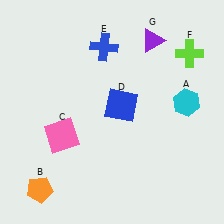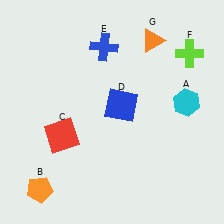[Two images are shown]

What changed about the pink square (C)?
In Image 1, C is pink. In Image 2, it changed to red.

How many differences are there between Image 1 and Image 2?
There are 2 differences between the two images.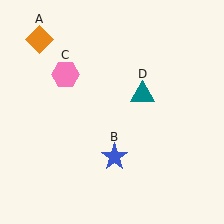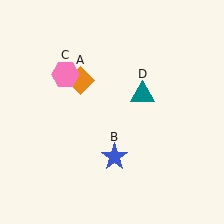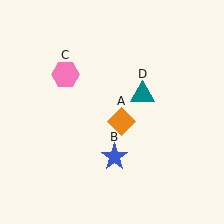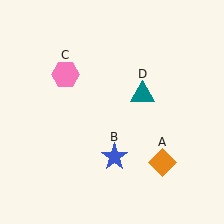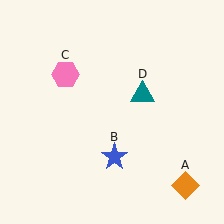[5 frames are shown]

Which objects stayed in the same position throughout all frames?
Blue star (object B) and pink hexagon (object C) and teal triangle (object D) remained stationary.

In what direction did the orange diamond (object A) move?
The orange diamond (object A) moved down and to the right.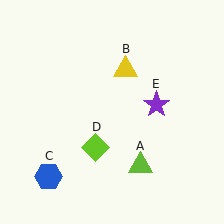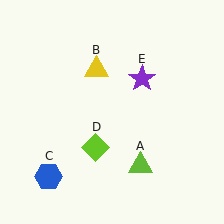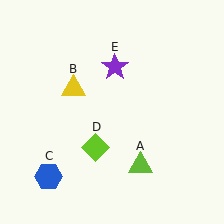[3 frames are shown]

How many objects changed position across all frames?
2 objects changed position: yellow triangle (object B), purple star (object E).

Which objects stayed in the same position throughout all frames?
Lime triangle (object A) and blue hexagon (object C) and lime diamond (object D) remained stationary.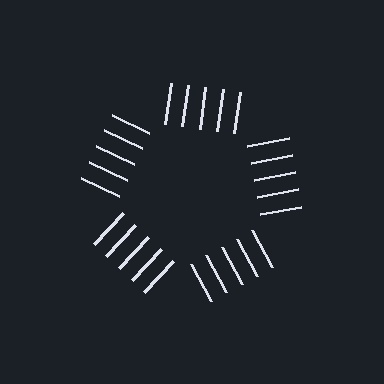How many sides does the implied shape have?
5 sides — the line-ends trace a pentagon.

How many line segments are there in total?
25 — 5 along each of the 5 edges.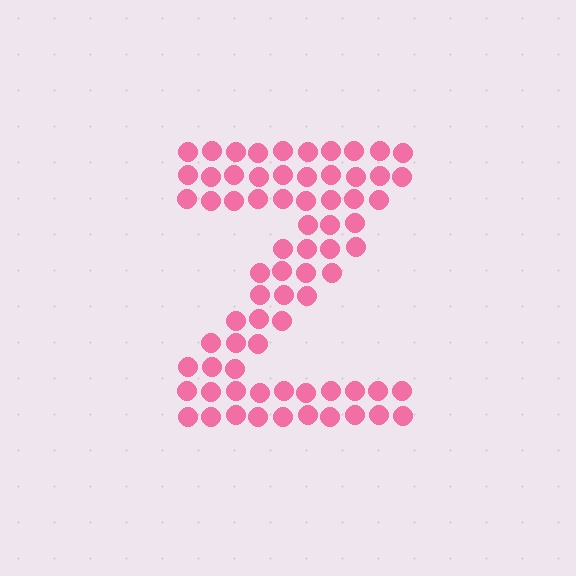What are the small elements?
The small elements are circles.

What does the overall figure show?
The overall figure shows the letter Z.